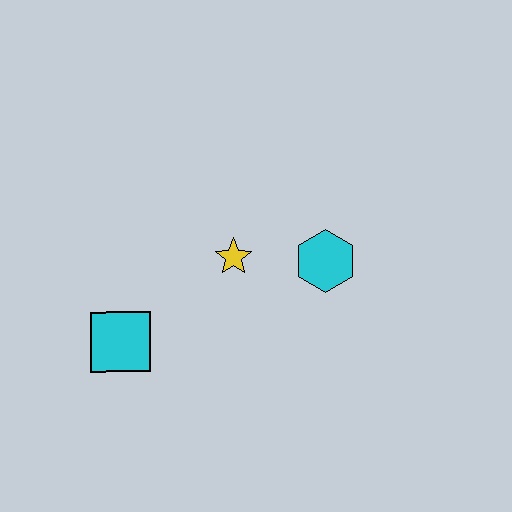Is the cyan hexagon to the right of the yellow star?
Yes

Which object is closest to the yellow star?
The cyan hexagon is closest to the yellow star.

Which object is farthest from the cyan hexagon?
The cyan square is farthest from the cyan hexagon.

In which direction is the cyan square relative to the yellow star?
The cyan square is to the left of the yellow star.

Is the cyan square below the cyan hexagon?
Yes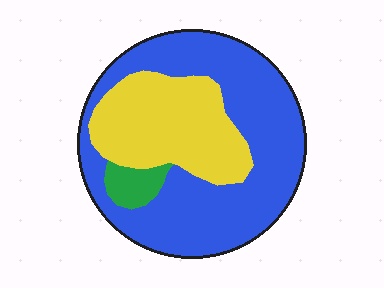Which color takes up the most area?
Blue, at roughly 65%.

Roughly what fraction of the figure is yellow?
Yellow takes up between a quarter and a half of the figure.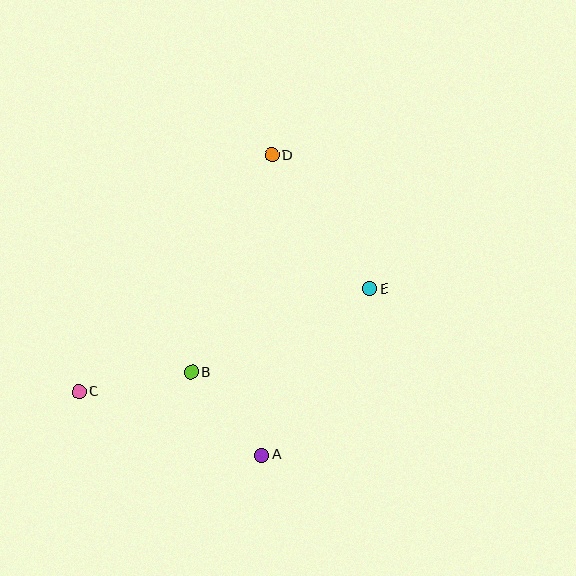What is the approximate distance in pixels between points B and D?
The distance between B and D is approximately 232 pixels.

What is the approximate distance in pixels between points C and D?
The distance between C and D is approximately 306 pixels.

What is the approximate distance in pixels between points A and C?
The distance between A and C is approximately 194 pixels.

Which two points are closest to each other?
Points A and B are closest to each other.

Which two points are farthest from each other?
Points C and E are farthest from each other.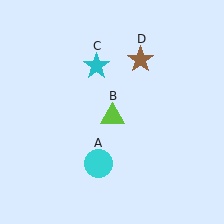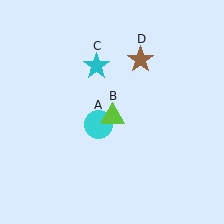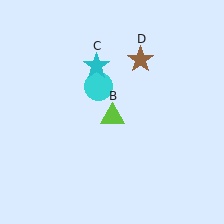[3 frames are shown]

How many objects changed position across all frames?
1 object changed position: cyan circle (object A).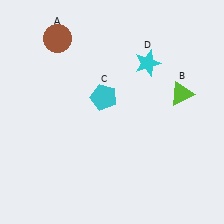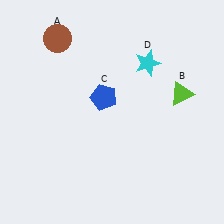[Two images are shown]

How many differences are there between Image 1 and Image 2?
There is 1 difference between the two images.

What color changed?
The pentagon (C) changed from cyan in Image 1 to blue in Image 2.